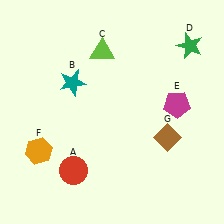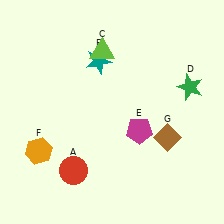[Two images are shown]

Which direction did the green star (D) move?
The green star (D) moved down.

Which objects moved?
The objects that moved are: the teal star (B), the green star (D), the magenta pentagon (E).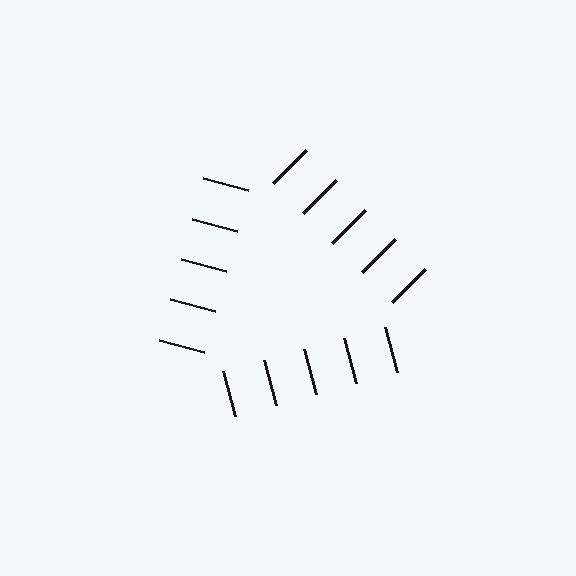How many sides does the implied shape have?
3 sides — the line-ends trace a triangle.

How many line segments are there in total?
15 — 5 along each of the 3 edges.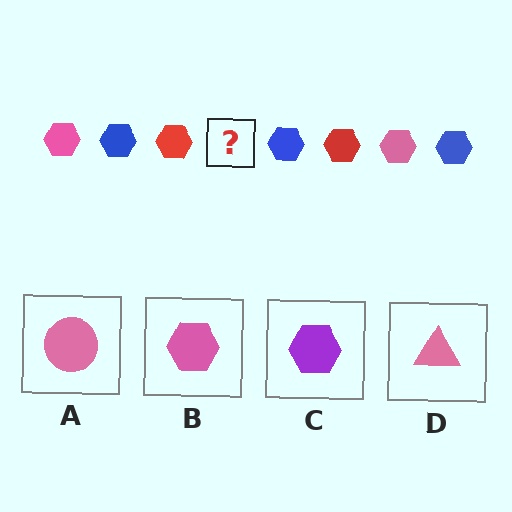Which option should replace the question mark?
Option B.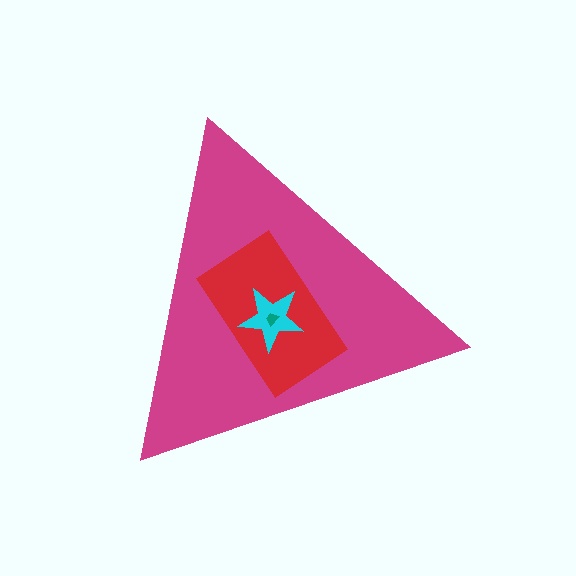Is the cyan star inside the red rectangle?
Yes.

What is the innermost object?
The teal trapezoid.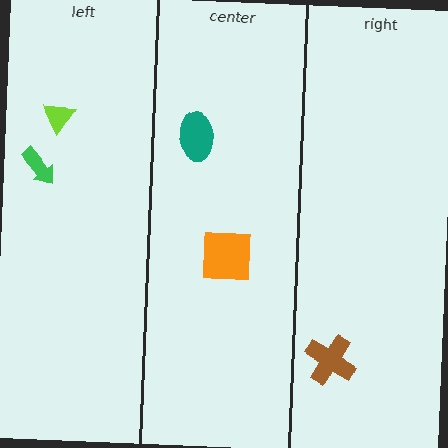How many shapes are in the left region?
2.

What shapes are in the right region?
The brown cross.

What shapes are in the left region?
The green arrow, the lime triangle.